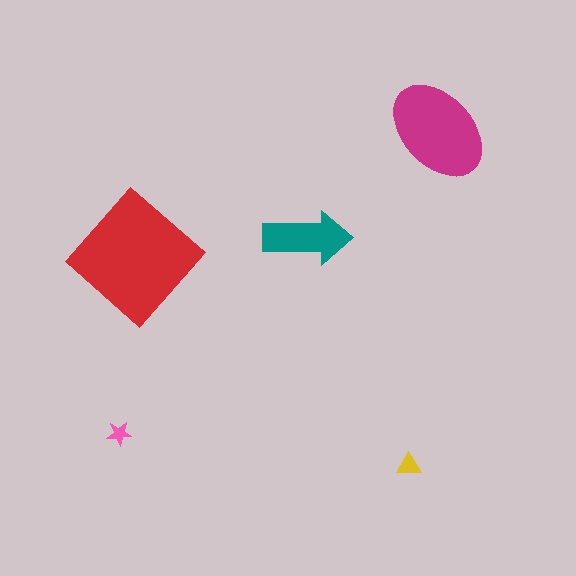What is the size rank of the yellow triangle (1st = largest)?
4th.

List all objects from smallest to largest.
The pink star, the yellow triangle, the teal arrow, the magenta ellipse, the red diamond.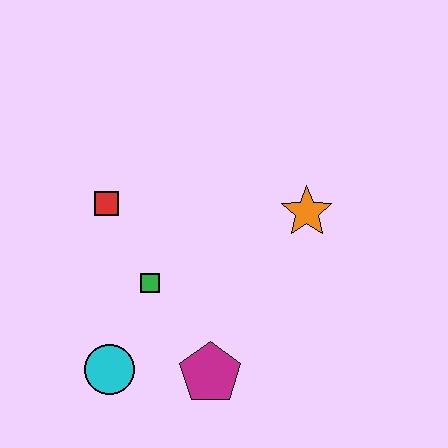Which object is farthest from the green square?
The orange star is farthest from the green square.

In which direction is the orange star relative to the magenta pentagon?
The orange star is above the magenta pentagon.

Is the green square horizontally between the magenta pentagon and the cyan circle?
Yes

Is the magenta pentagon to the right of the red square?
Yes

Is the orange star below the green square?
No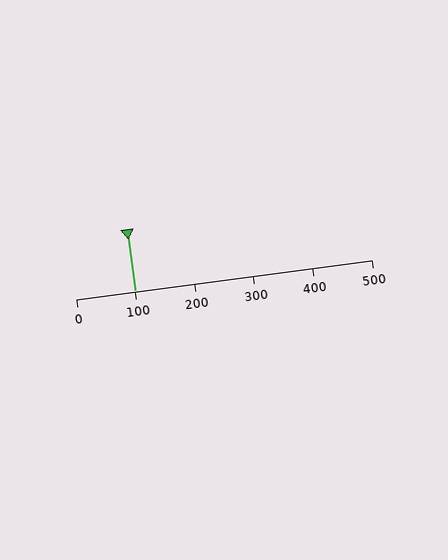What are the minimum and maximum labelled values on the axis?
The axis runs from 0 to 500.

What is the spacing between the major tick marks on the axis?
The major ticks are spaced 100 apart.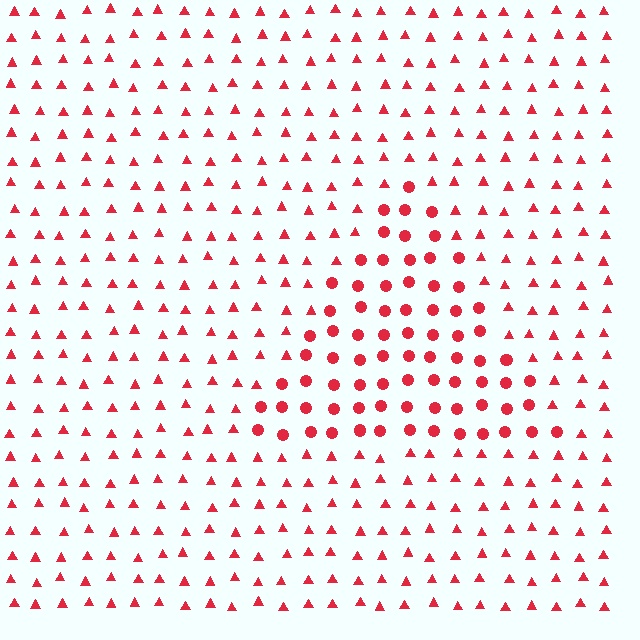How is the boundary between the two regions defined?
The boundary is defined by a change in element shape: circles inside vs. triangles outside. All elements share the same color and spacing.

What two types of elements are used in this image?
The image uses circles inside the triangle region and triangles outside it.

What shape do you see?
I see a triangle.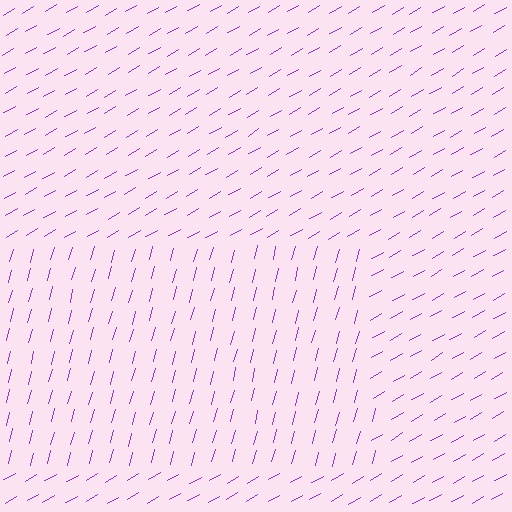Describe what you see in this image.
The image is filled with small purple line segments. A rectangle region in the image has lines oriented differently from the surrounding lines, creating a visible texture boundary.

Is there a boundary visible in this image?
Yes, there is a texture boundary formed by a change in line orientation.